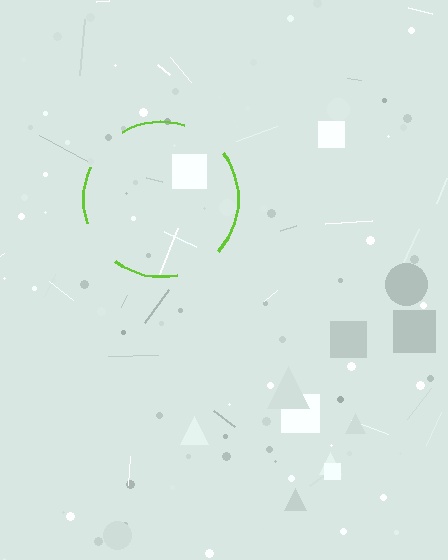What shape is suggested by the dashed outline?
The dashed outline suggests a circle.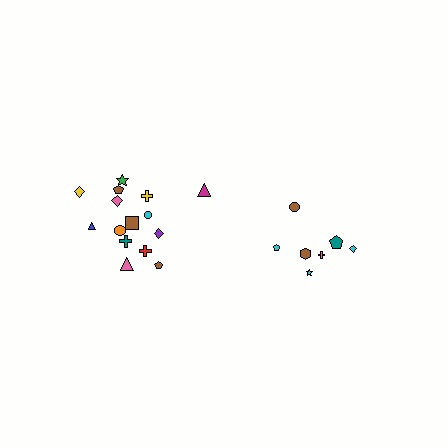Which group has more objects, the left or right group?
The left group.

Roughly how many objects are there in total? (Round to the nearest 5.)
Roughly 20 objects in total.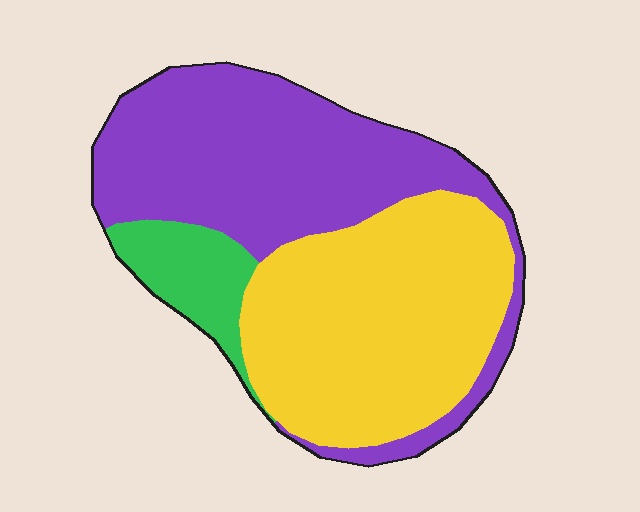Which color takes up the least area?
Green, at roughly 10%.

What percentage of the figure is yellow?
Yellow covers roughly 45% of the figure.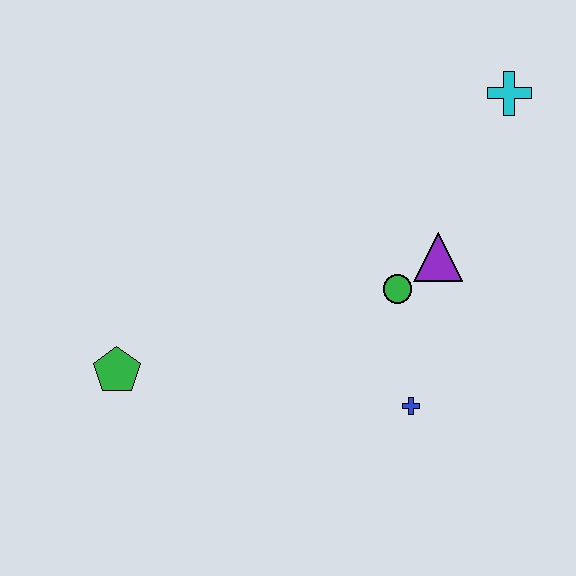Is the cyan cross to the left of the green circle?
No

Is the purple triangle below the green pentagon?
No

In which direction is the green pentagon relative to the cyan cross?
The green pentagon is to the left of the cyan cross.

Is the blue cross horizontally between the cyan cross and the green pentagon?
Yes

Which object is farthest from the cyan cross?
The green pentagon is farthest from the cyan cross.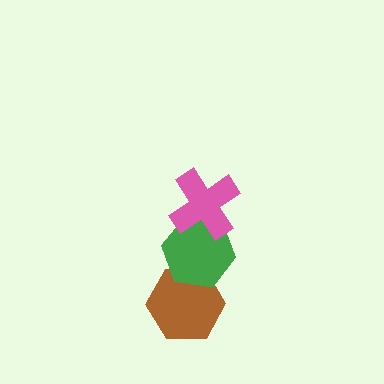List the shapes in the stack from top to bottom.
From top to bottom: the pink cross, the green hexagon, the brown hexagon.